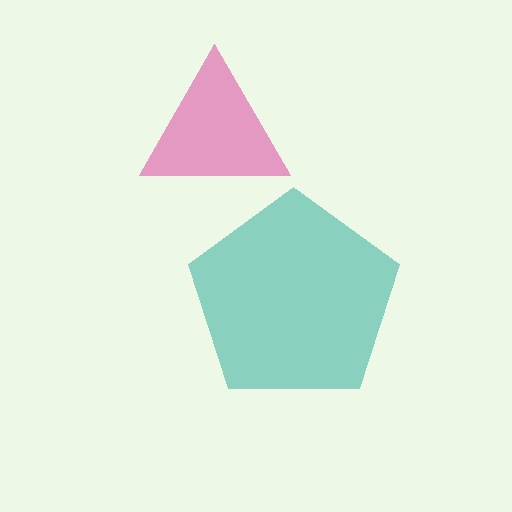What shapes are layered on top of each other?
The layered shapes are: a teal pentagon, a pink triangle.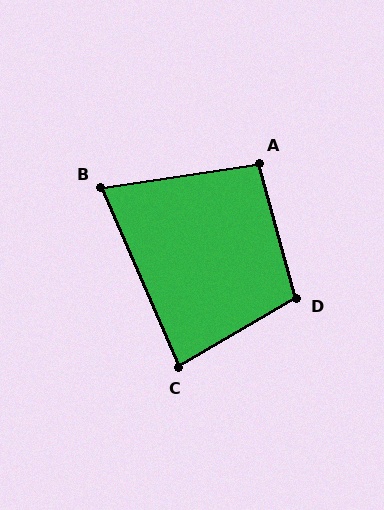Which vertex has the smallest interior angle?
B, at approximately 75 degrees.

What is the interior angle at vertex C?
Approximately 83 degrees (acute).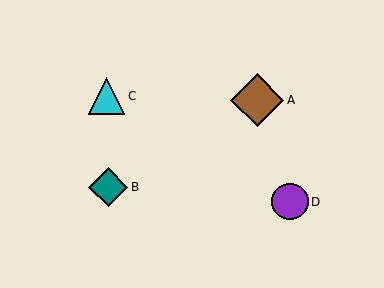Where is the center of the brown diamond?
The center of the brown diamond is at (257, 100).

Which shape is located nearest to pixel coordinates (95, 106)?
The cyan triangle (labeled C) at (106, 96) is nearest to that location.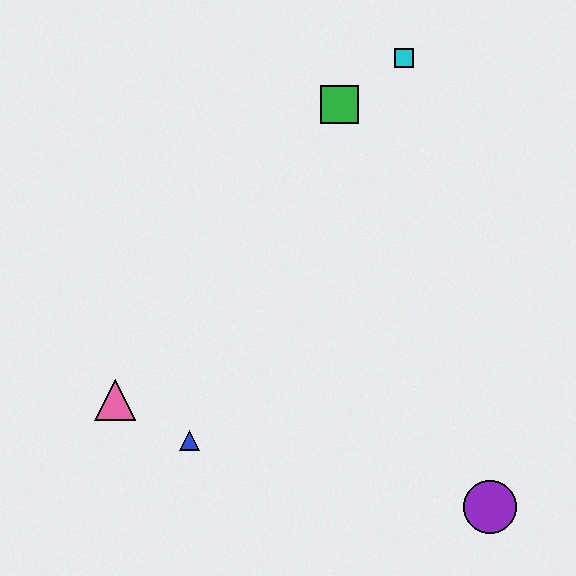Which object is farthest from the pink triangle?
The cyan square is farthest from the pink triangle.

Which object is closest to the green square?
The cyan square is closest to the green square.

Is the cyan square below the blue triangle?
No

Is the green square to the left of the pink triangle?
No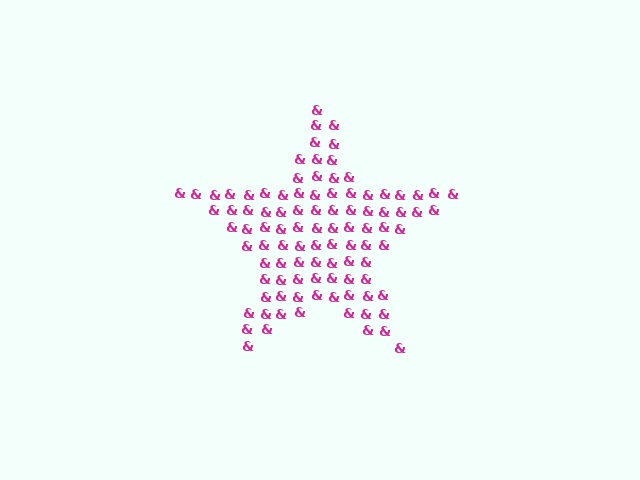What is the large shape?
The large shape is a star.